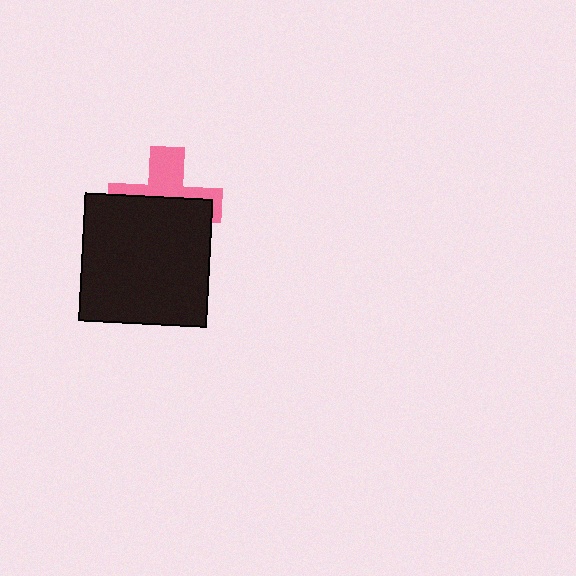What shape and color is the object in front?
The object in front is a black square.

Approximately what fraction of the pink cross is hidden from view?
Roughly 58% of the pink cross is hidden behind the black square.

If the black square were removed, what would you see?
You would see the complete pink cross.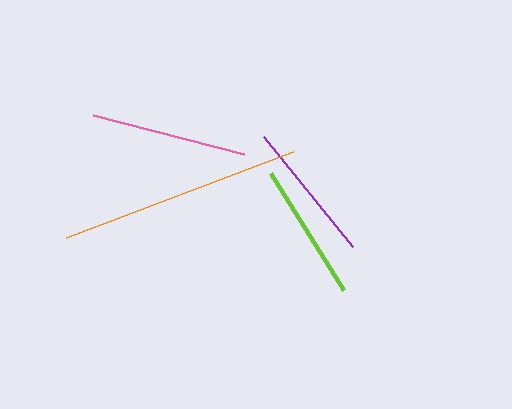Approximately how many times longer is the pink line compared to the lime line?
The pink line is approximately 1.1 times the length of the lime line.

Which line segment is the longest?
The orange line is the longest at approximately 242 pixels.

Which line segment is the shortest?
The lime line is the shortest at approximately 138 pixels.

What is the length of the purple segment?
The purple segment is approximately 142 pixels long.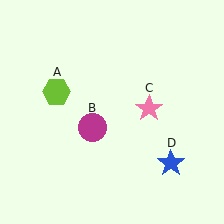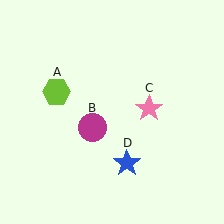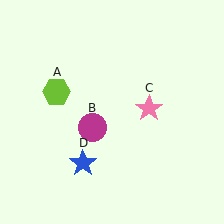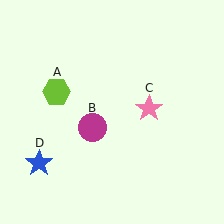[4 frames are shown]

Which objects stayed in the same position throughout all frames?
Lime hexagon (object A) and magenta circle (object B) and pink star (object C) remained stationary.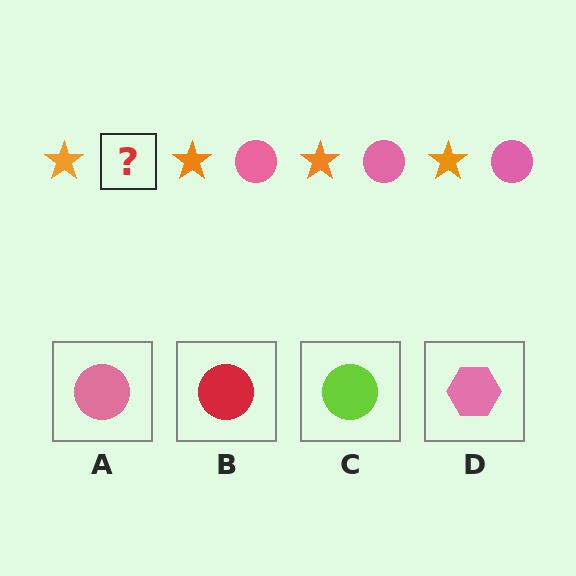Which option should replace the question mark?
Option A.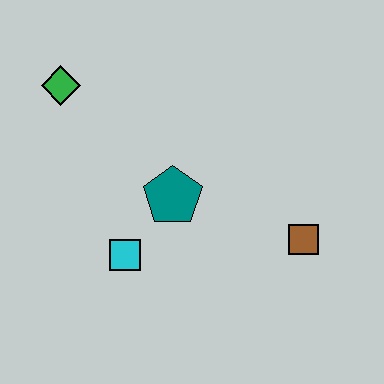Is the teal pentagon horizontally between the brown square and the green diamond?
Yes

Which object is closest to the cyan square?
The teal pentagon is closest to the cyan square.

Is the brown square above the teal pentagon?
No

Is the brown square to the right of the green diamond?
Yes